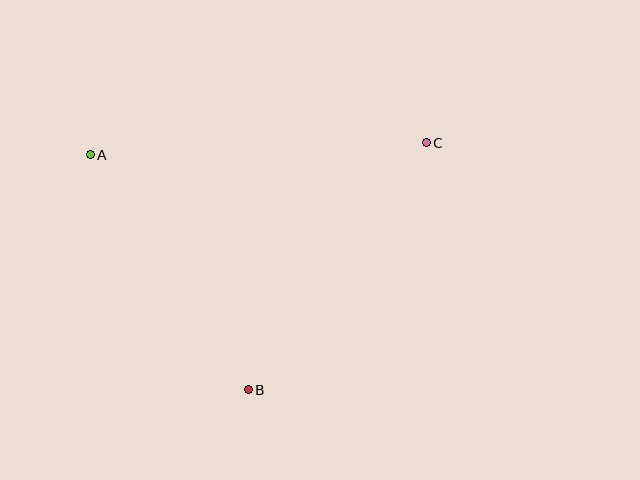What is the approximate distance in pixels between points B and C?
The distance between B and C is approximately 305 pixels.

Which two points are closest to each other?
Points A and B are closest to each other.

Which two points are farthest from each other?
Points A and C are farthest from each other.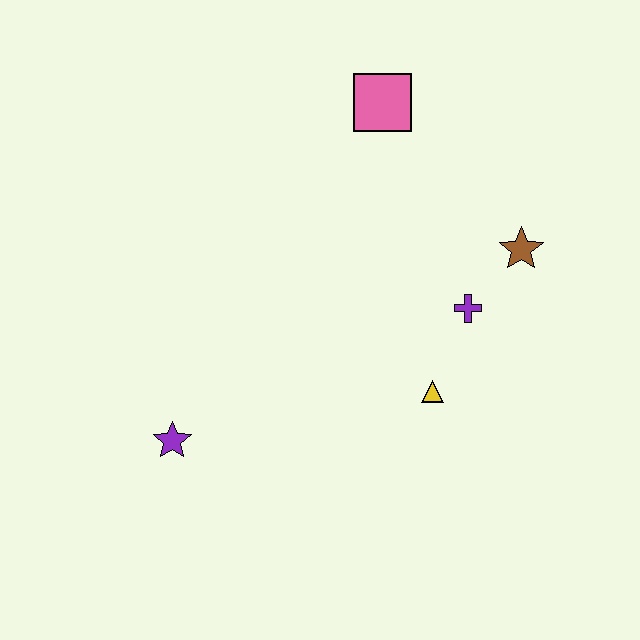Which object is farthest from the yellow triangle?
The pink square is farthest from the yellow triangle.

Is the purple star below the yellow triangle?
Yes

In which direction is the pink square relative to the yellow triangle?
The pink square is above the yellow triangle.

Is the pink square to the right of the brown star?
No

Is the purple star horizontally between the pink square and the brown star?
No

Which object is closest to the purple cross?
The brown star is closest to the purple cross.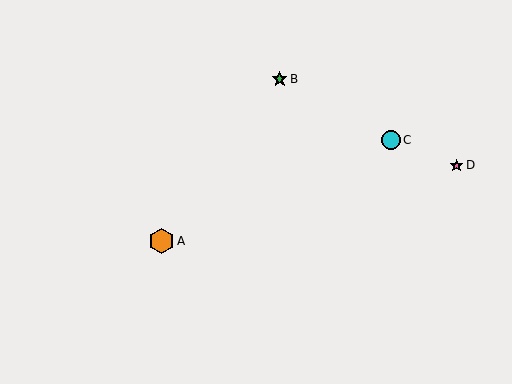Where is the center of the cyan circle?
The center of the cyan circle is at (391, 140).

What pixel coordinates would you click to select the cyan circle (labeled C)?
Click at (391, 140) to select the cyan circle C.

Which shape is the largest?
The orange hexagon (labeled A) is the largest.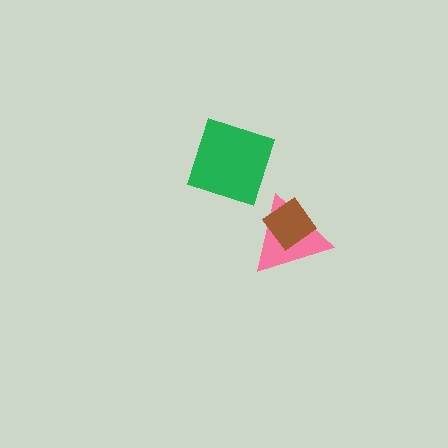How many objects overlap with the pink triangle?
1 object overlaps with the pink triangle.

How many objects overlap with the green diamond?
0 objects overlap with the green diamond.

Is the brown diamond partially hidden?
No, no other shape covers it.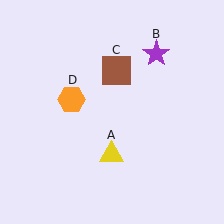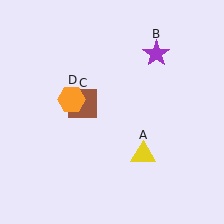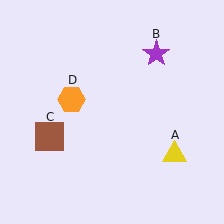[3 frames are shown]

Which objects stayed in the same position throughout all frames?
Purple star (object B) and orange hexagon (object D) remained stationary.